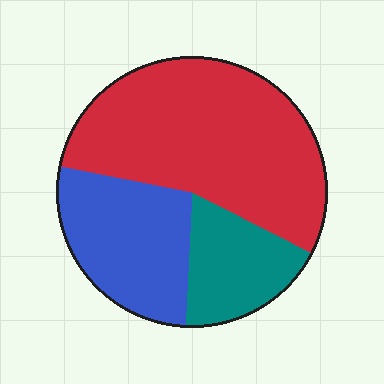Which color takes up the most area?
Red, at roughly 55%.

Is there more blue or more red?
Red.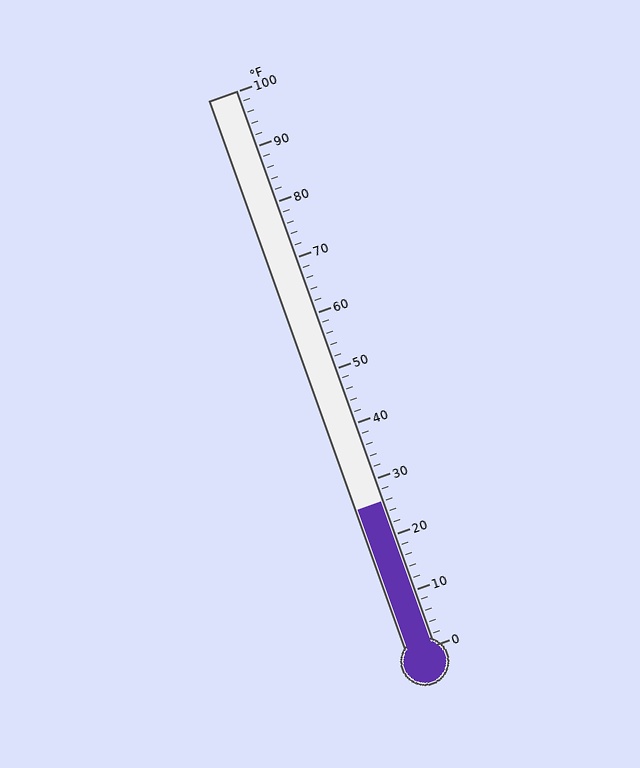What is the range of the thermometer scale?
The thermometer scale ranges from 0°F to 100°F.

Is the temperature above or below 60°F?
The temperature is below 60°F.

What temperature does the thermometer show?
The thermometer shows approximately 26°F.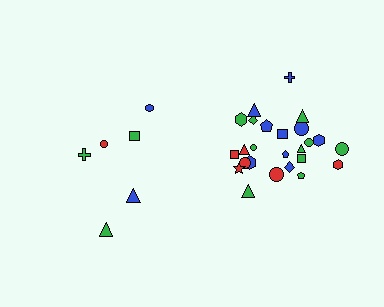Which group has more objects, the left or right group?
The right group.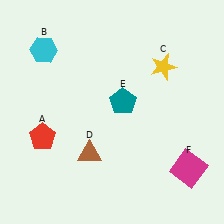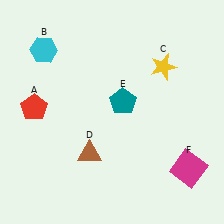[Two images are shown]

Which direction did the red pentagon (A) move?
The red pentagon (A) moved up.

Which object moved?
The red pentagon (A) moved up.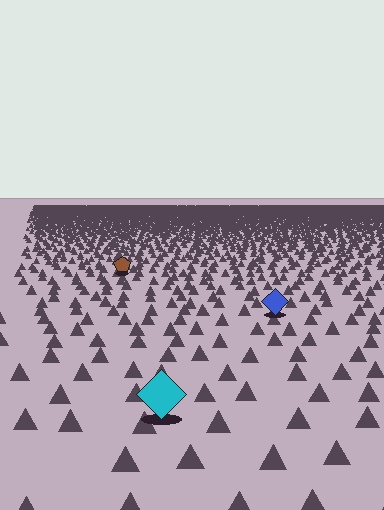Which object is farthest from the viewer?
The brown pentagon is farthest from the viewer. It appears smaller and the ground texture around it is denser.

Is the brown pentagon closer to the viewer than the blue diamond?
No. The blue diamond is closer — you can tell from the texture gradient: the ground texture is coarser near it.